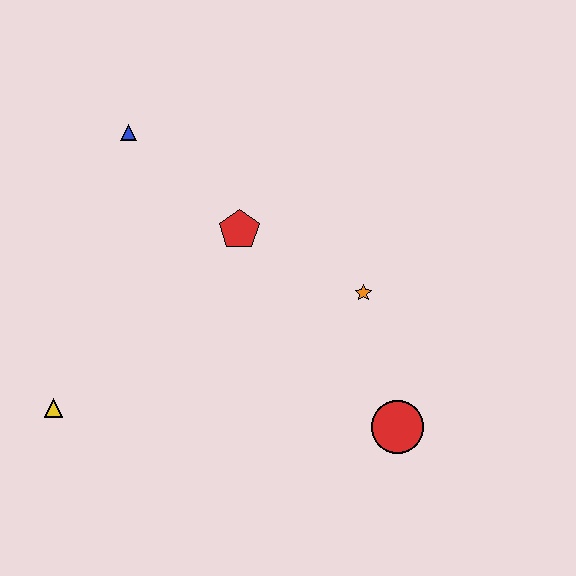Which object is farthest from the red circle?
The blue triangle is farthest from the red circle.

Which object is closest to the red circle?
The orange star is closest to the red circle.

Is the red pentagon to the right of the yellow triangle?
Yes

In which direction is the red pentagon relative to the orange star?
The red pentagon is to the left of the orange star.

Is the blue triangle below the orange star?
No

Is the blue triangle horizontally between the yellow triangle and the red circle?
Yes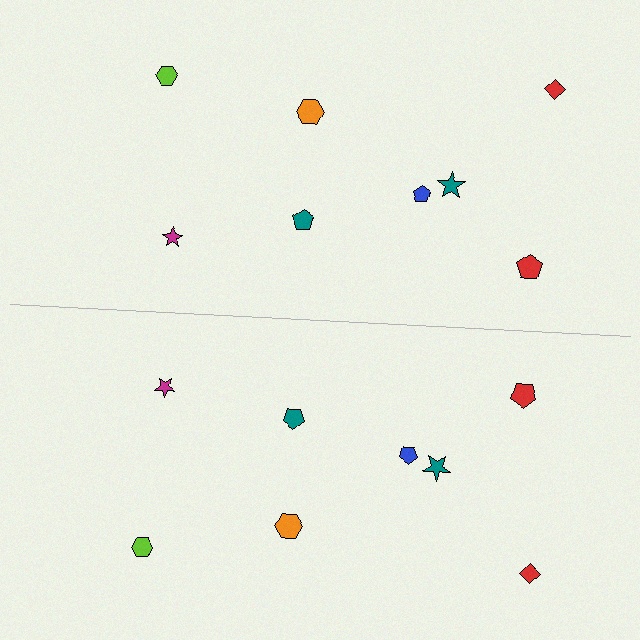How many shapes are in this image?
There are 16 shapes in this image.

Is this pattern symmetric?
Yes, this pattern has bilateral (reflection) symmetry.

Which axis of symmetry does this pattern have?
The pattern has a horizontal axis of symmetry running through the center of the image.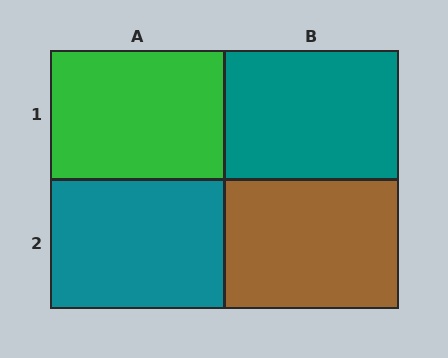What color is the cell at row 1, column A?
Green.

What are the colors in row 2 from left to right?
Teal, brown.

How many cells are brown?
1 cell is brown.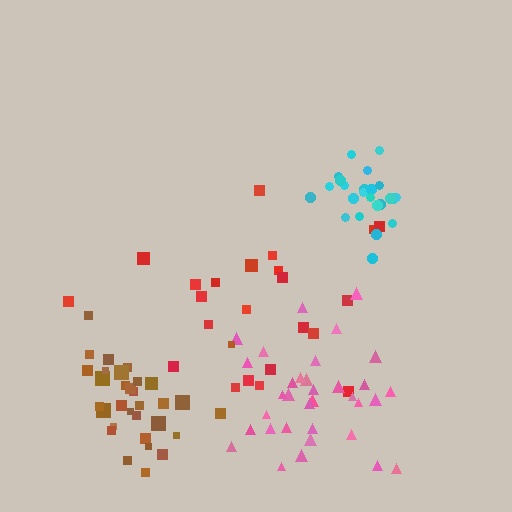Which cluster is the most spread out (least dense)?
Red.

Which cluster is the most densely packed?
Cyan.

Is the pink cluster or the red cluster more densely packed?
Pink.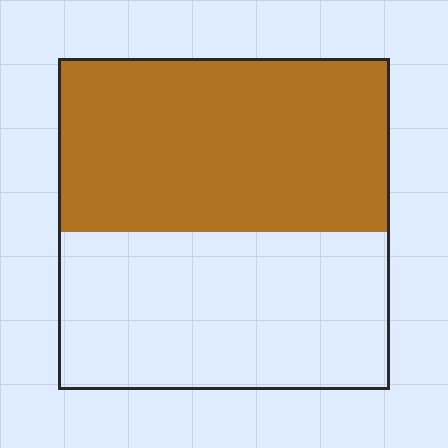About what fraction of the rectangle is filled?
About one half (1/2).